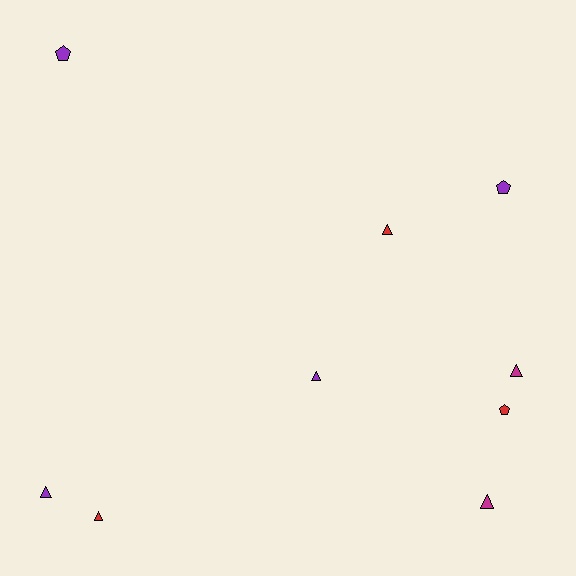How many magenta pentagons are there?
There are no magenta pentagons.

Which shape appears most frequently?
Triangle, with 6 objects.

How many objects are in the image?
There are 9 objects.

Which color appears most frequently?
Purple, with 4 objects.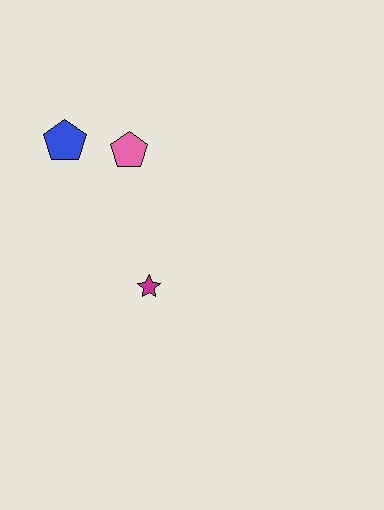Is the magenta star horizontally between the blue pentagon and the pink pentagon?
No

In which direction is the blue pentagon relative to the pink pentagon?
The blue pentagon is to the left of the pink pentagon.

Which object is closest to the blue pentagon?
The pink pentagon is closest to the blue pentagon.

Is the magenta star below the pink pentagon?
Yes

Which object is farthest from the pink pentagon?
The magenta star is farthest from the pink pentagon.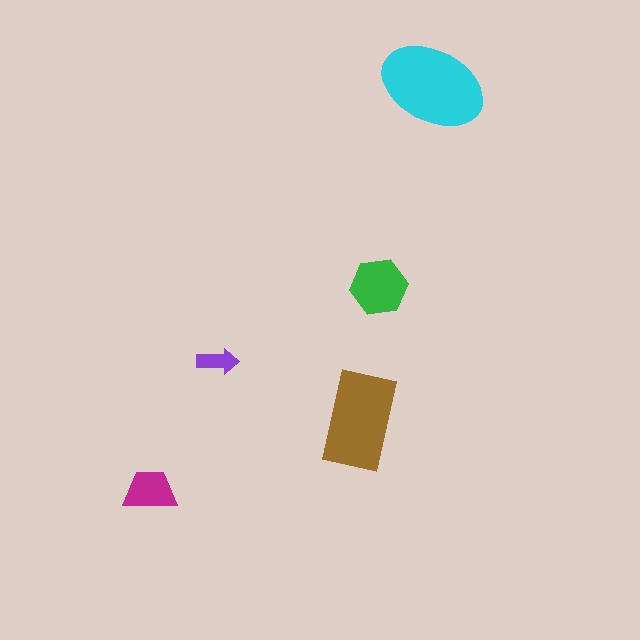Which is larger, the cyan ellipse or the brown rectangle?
The cyan ellipse.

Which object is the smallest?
The purple arrow.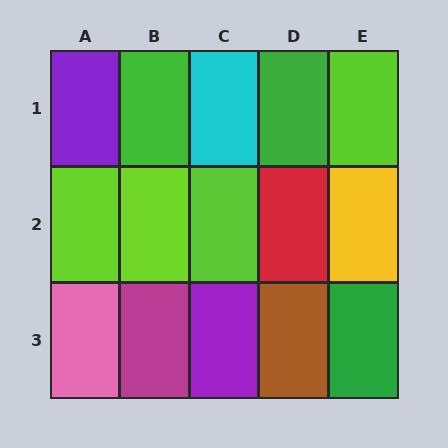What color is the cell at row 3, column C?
Purple.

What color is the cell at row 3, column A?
Pink.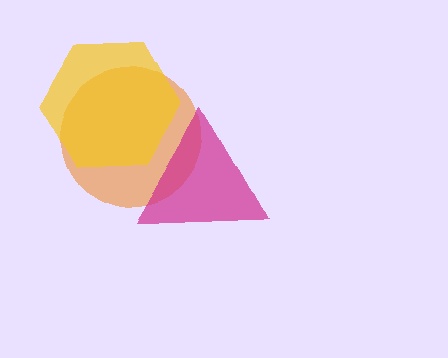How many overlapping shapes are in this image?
There are 3 overlapping shapes in the image.